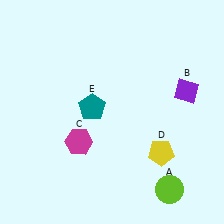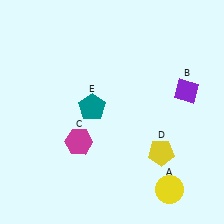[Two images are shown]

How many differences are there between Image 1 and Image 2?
There is 1 difference between the two images.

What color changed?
The circle (A) changed from lime in Image 1 to yellow in Image 2.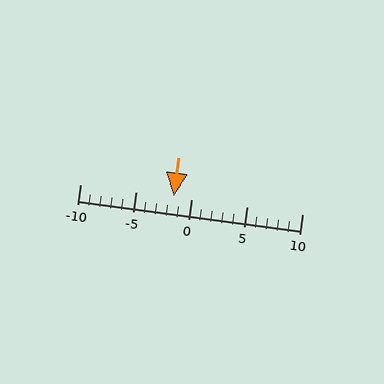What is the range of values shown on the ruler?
The ruler shows values from -10 to 10.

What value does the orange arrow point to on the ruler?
The orange arrow points to approximately -2.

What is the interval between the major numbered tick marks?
The major tick marks are spaced 5 units apart.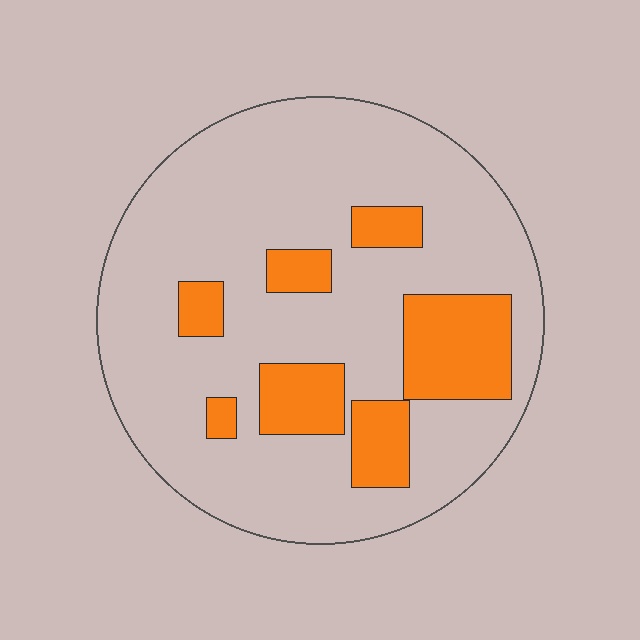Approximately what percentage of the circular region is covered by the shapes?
Approximately 20%.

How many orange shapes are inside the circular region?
7.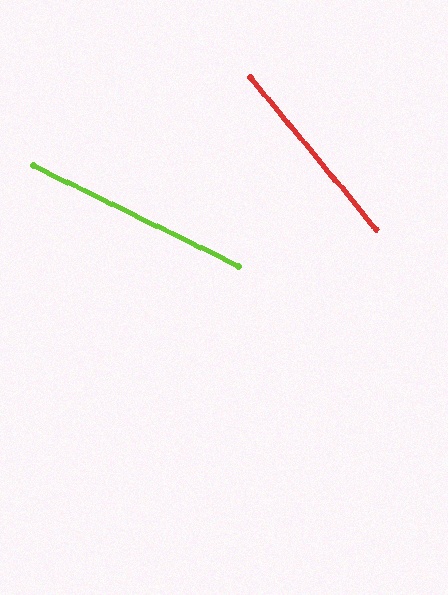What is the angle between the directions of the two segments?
Approximately 24 degrees.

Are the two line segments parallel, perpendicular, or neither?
Neither parallel nor perpendicular — they differ by about 24°.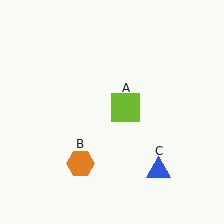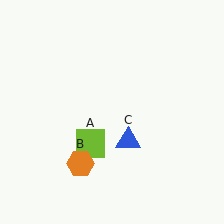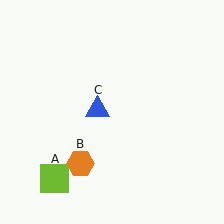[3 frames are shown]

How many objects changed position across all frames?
2 objects changed position: lime square (object A), blue triangle (object C).